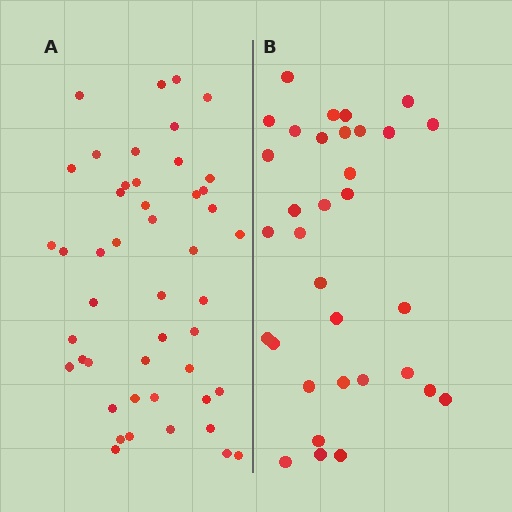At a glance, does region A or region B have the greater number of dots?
Region A (the left region) has more dots.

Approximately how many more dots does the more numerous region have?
Region A has approximately 15 more dots than region B.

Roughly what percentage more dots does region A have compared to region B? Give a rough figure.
About 40% more.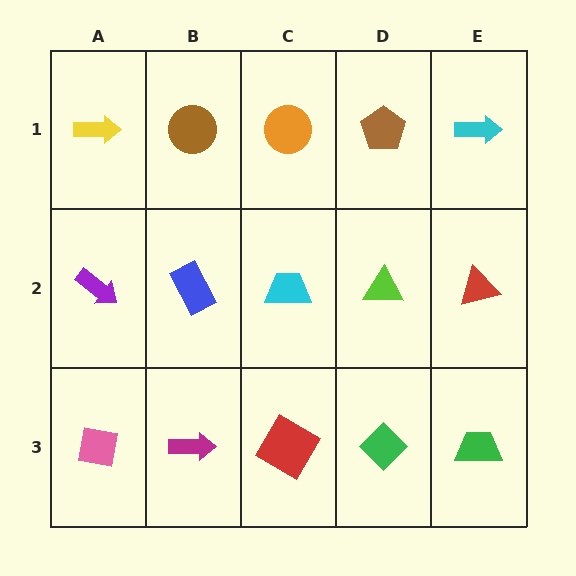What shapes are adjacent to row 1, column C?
A cyan trapezoid (row 2, column C), a brown circle (row 1, column B), a brown pentagon (row 1, column D).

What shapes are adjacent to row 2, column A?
A yellow arrow (row 1, column A), a pink square (row 3, column A), a blue rectangle (row 2, column B).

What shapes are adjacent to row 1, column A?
A purple arrow (row 2, column A), a brown circle (row 1, column B).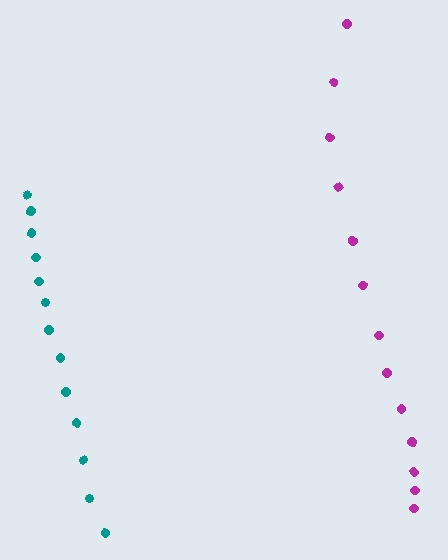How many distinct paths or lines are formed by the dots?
There are 2 distinct paths.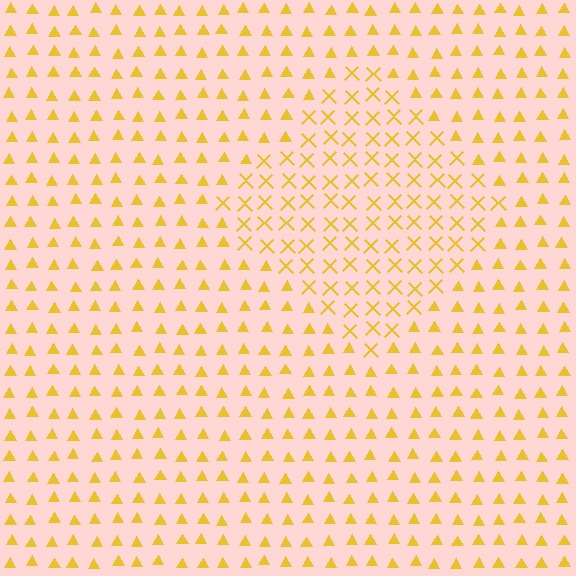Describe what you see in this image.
The image is filled with small yellow elements arranged in a uniform grid. A diamond-shaped region contains X marks, while the surrounding area contains triangles. The boundary is defined purely by the change in element shape.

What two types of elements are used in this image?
The image uses X marks inside the diamond region and triangles outside it.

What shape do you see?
I see a diamond.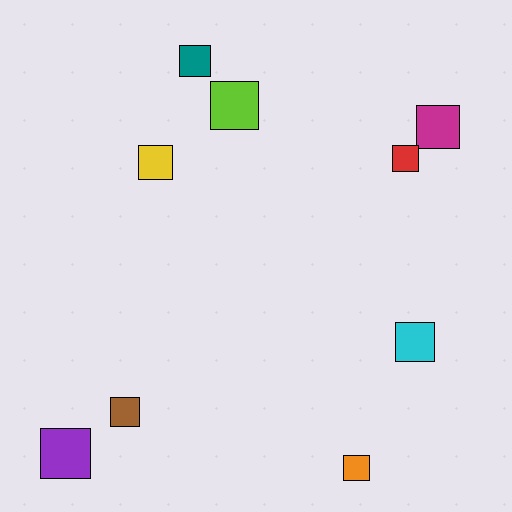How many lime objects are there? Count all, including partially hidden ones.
There is 1 lime object.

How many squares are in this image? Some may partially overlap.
There are 9 squares.